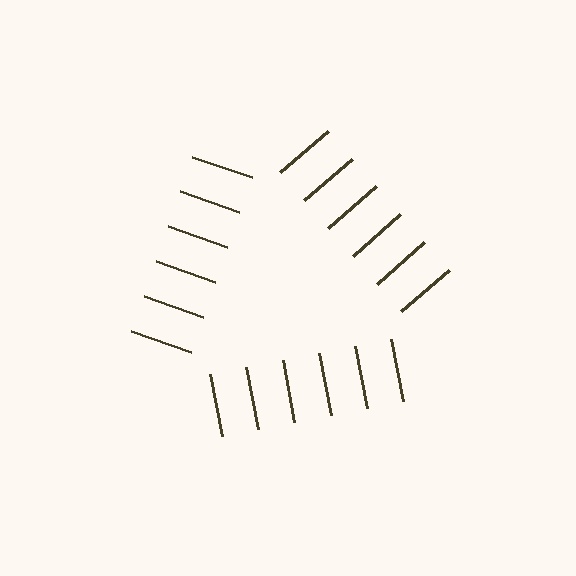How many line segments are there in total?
18 — 6 along each of the 3 edges.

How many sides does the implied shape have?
3 sides — the line-ends trace a triangle.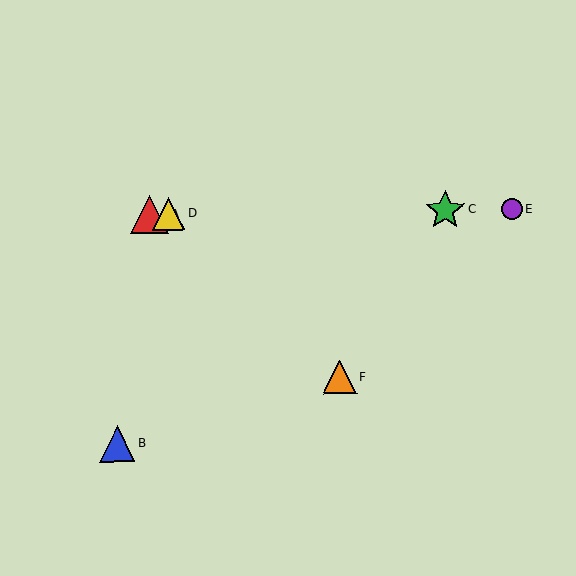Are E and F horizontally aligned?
No, E is at y≈209 and F is at y≈377.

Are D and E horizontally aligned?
Yes, both are at y≈214.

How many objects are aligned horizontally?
4 objects (A, C, D, E) are aligned horizontally.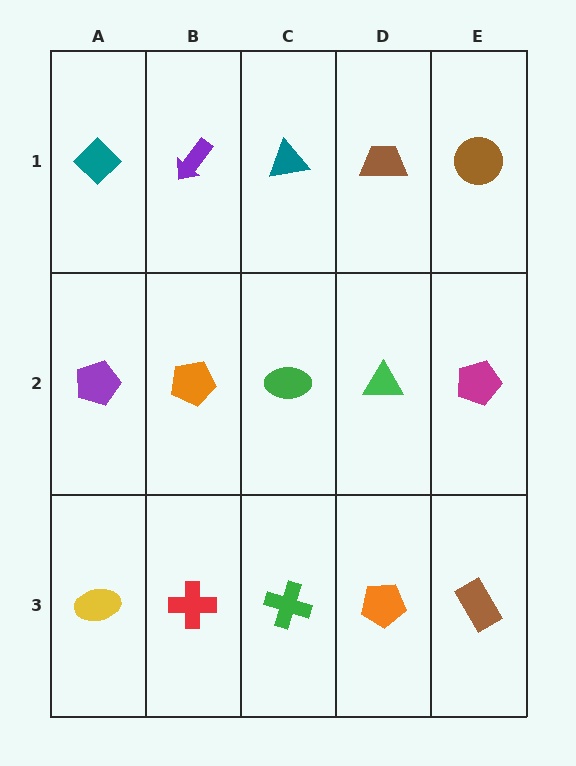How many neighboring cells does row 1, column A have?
2.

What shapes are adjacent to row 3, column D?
A green triangle (row 2, column D), a green cross (row 3, column C), a brown rectangle (row 3, column E).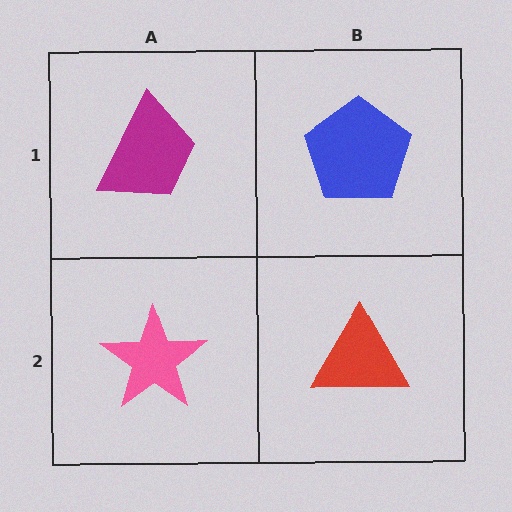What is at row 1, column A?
A magenta trapezoid.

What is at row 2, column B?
A red triangle.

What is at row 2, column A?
A pink star.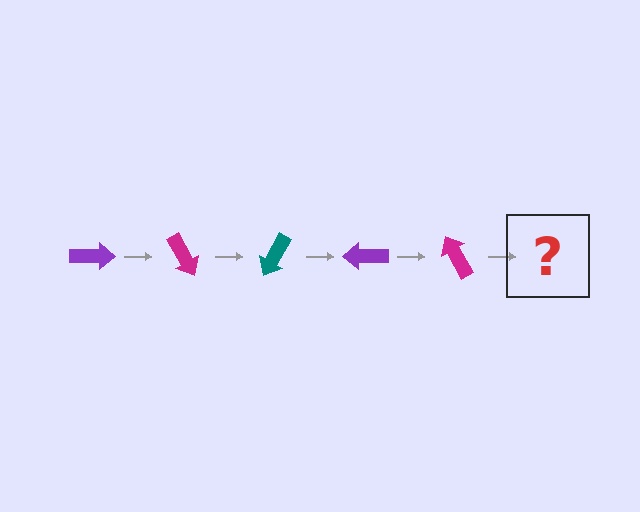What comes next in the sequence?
The next element should be a teal arrow, rotated 300 degrees from the start.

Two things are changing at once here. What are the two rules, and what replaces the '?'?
The two rules are that it rotates 60 degrees each step and the color cycles through purple, magenta, and teal. The '?' should be a teal arrow, rotated 300 degrees from the start.